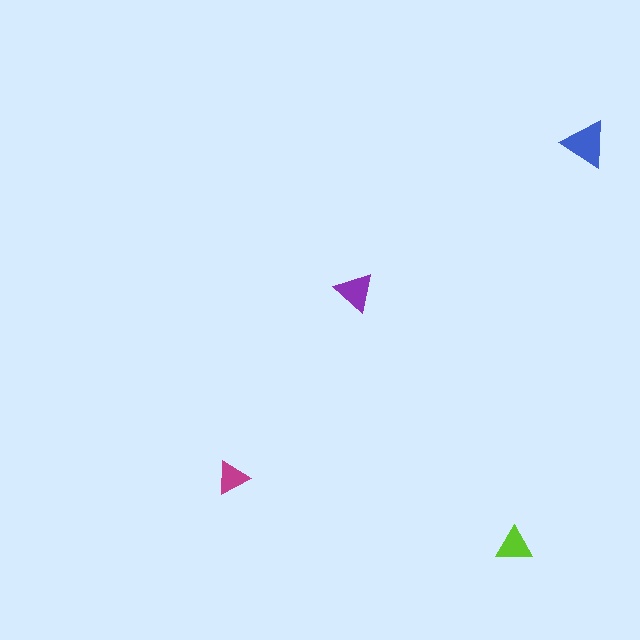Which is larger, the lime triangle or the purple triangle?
The purple one.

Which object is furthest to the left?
The magenta triangle is leftmost.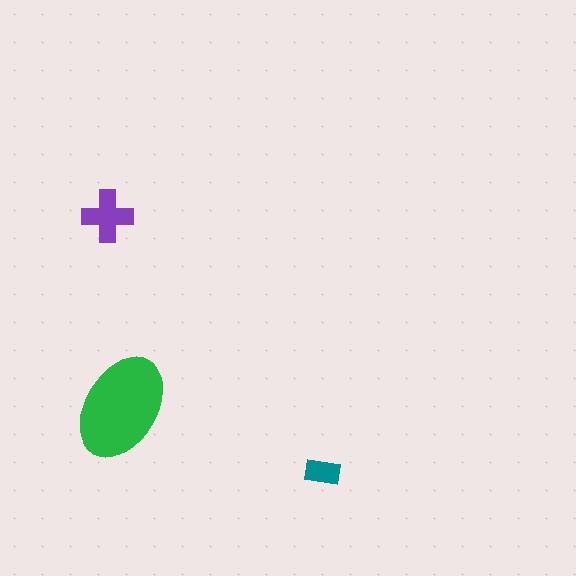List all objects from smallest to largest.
The teal rectangle, the purple cross, the green ellipse.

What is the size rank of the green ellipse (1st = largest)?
1st.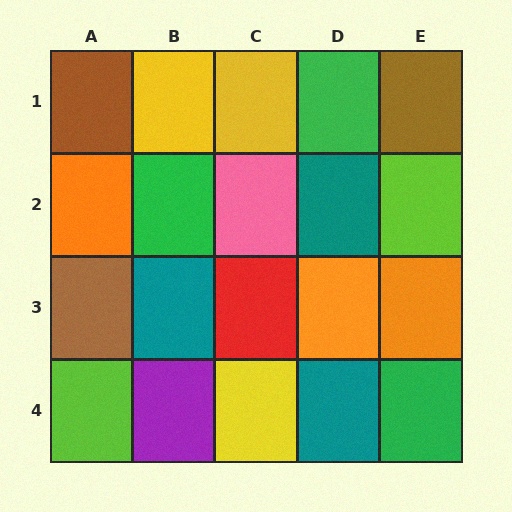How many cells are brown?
3 cells are brown.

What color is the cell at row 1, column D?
Green.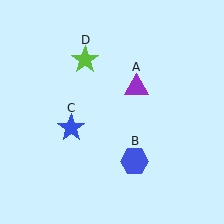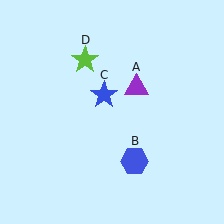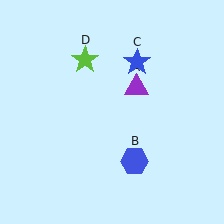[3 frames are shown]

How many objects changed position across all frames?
1 object changed position: blue star (object C).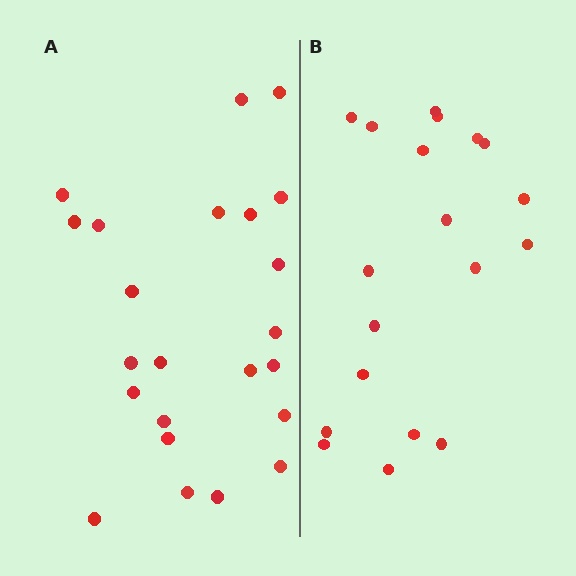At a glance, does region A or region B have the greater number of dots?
Region A (the left region) has more dots.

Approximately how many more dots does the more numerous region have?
Region A has about 4 more dots than region B.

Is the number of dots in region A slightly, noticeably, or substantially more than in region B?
Region A has only slightly more — the two regions are fairly close. The ratio is roughly 1.2 to 1.